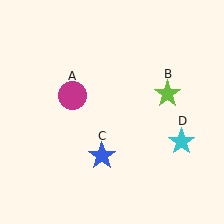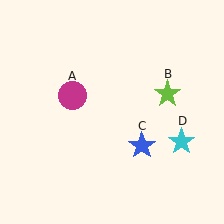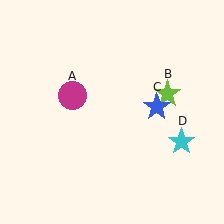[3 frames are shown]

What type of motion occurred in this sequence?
The blue star (object C) rotated counterclockwise around the center of the scene.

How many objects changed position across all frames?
1 object changed position: blue star (object C).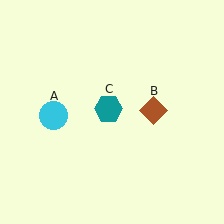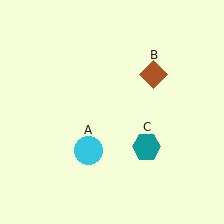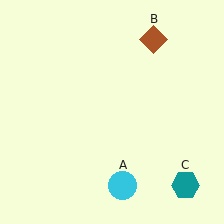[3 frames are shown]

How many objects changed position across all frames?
3 objects changed position: cyan circle (object A), brown diamond (object B), teal hexagon (object C).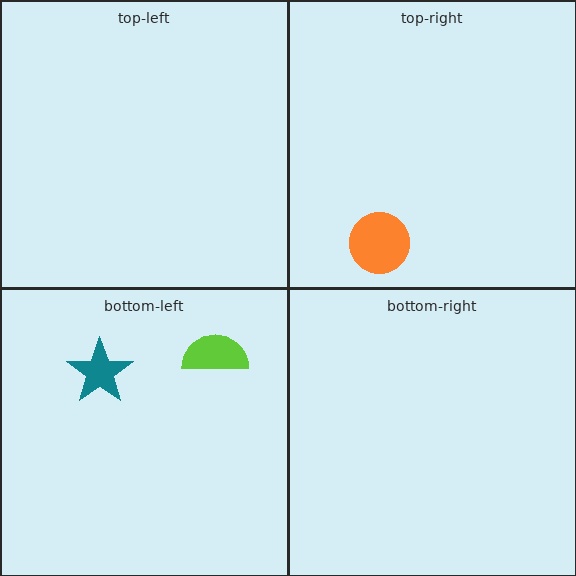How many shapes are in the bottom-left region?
2.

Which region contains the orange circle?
The top-right region.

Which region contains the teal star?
The bottom-left region.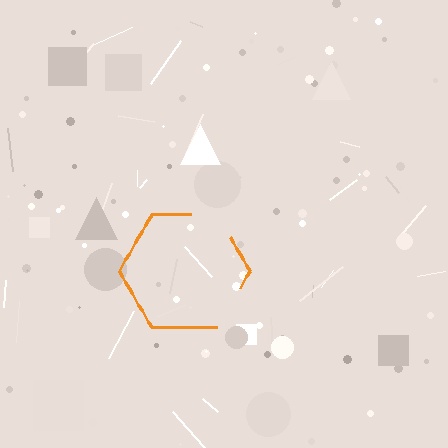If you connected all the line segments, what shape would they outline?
They would outline a hexagon.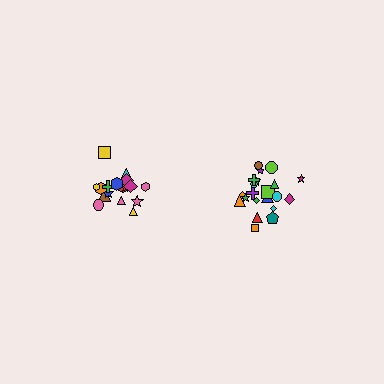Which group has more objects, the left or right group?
The right group.